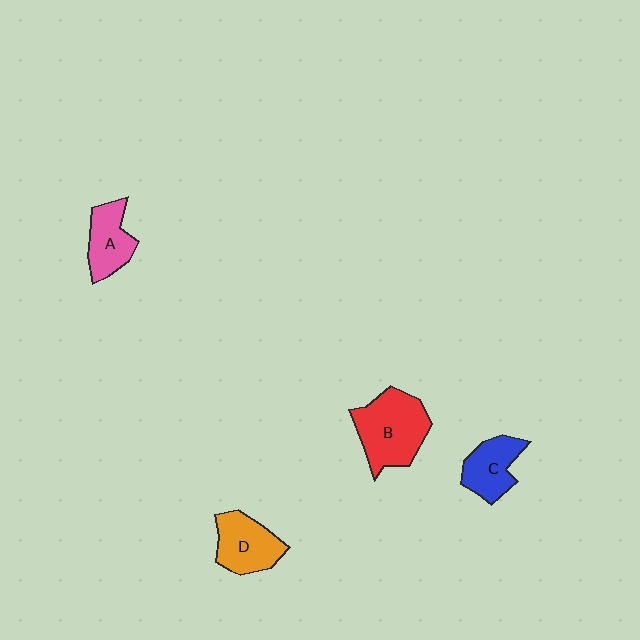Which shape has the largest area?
Shape B (red).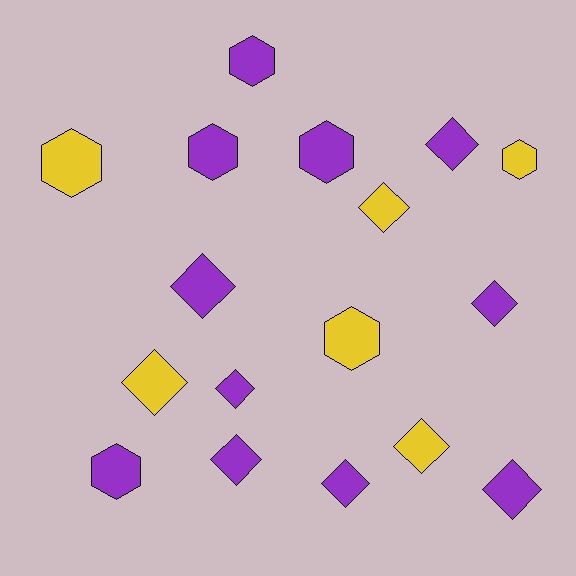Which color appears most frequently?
Purple, with 11 objects.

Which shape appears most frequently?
Diamond, with 10 objects.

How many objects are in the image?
There are 17 objects.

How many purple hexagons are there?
There are 4 purple hexagons.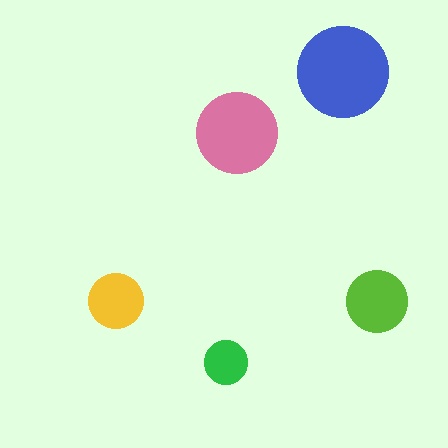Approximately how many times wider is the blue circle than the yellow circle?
About 1.5 times wider.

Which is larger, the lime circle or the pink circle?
The pink one.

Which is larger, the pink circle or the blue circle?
The blue one.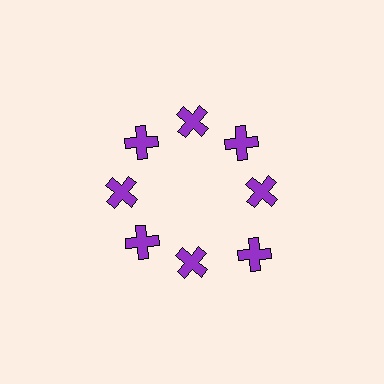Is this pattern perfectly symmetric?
No. The 8 purple crosses are arranged in a ring, but one element near the 4 o'clock position is pushed outward from the center, breaking the 8-fold rotational symmetry.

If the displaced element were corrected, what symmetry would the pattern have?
It would have 8-fold rotational symmetry — the pattern would map onto itself every 45 degrees.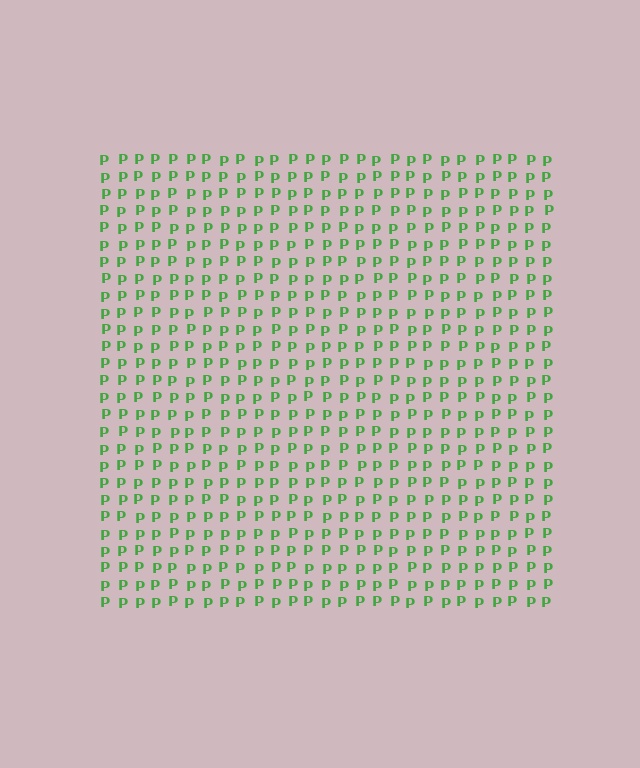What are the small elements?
The small elements are letter P's.